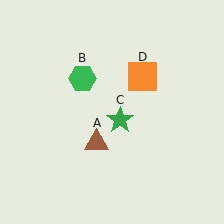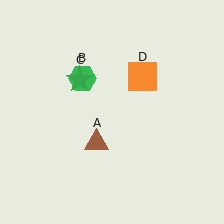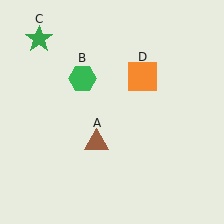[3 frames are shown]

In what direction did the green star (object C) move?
The green star (object C) moved up and to the left.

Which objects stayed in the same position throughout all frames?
Brown triangle (object A) and green hexagon (object B) and orange square (object D) remained stationary.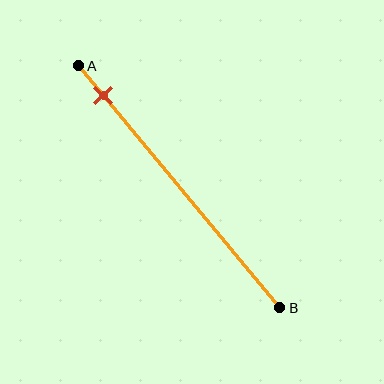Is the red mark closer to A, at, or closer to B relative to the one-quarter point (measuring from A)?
The red mark is closer to point A than the one-quarter point of segment AB.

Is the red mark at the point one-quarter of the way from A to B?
No, the mark is at about 10% from A, not at the 25% one-quarter point.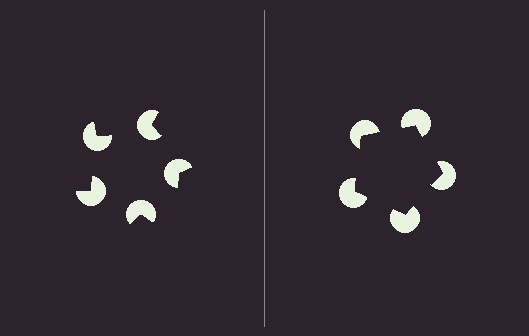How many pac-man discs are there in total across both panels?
10 — 5 on each side.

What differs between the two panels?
The pac-man discs are positioned identically on both sides; only the wedge orientations differ. On the right they align to a pentagon; on the left they are misaligned.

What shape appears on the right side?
An illusory pentagon.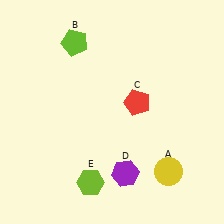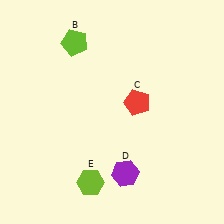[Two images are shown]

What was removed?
The yellow circle (A) was removed in Image 2.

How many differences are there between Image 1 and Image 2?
There is 1 difference between the two images.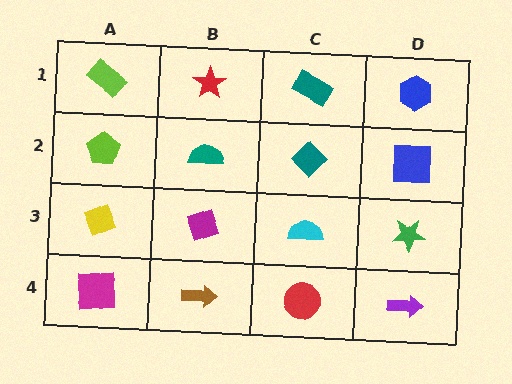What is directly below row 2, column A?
A yellow diamond.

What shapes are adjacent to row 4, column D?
A green star (row 3, column D), a red circle (row 4, column C).